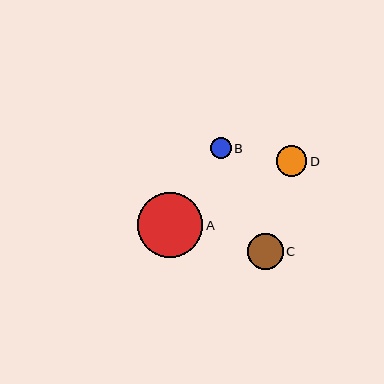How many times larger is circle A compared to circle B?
Circle A is approximately 3.1 times the size of circle B.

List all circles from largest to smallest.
From largest to smallest: A, C, D, B.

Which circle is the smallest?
Circle B is the smallest with a size of approximately 21 pixels.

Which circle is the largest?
Circle A is the largest with a size of approximately 65 pixels.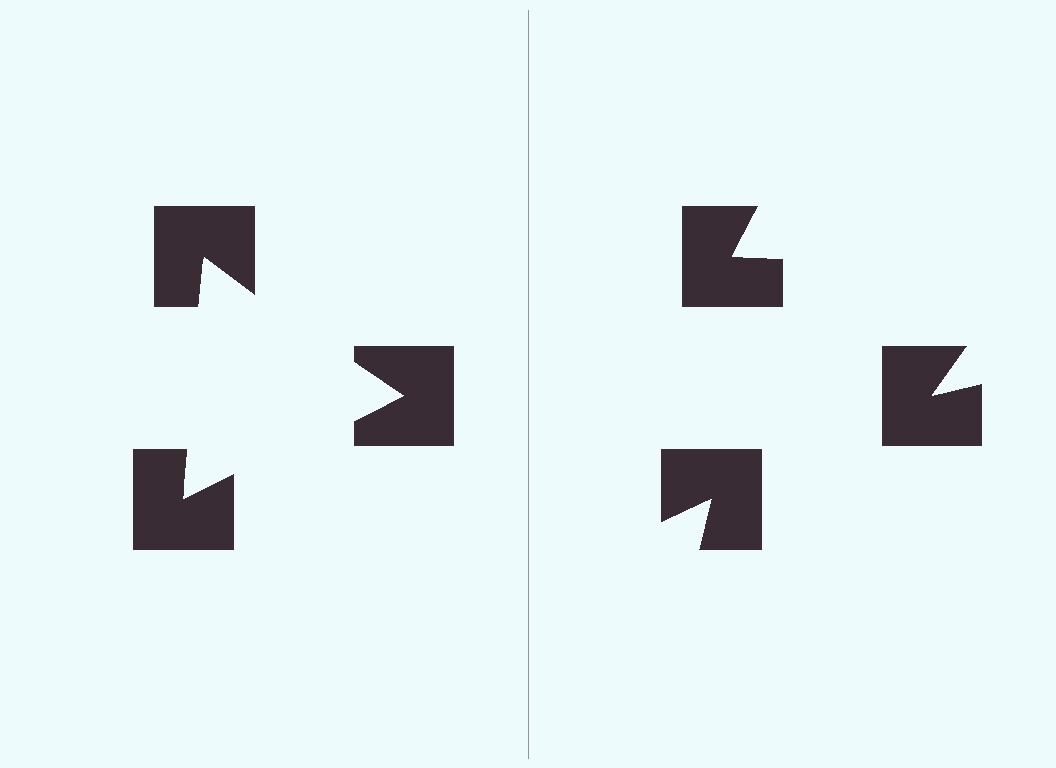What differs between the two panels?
The notched squares are positioned identically on both sides; only the wedge orientations differ. On the left they align to a triangle; on the right they are misaligned.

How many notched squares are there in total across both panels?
6 — 3 on each side.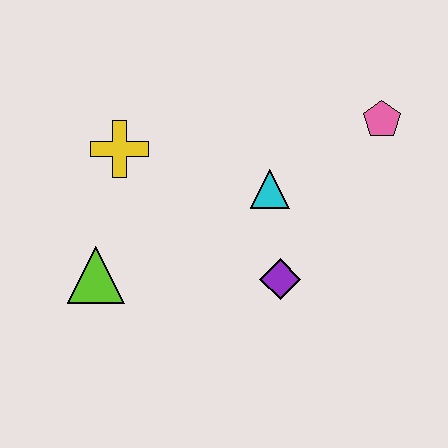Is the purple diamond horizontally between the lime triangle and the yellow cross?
No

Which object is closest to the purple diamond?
The cyan triangle is closest to the purple diamond.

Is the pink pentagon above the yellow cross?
Yes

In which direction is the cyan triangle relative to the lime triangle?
The cyan triangle is to the right of the lime triangle.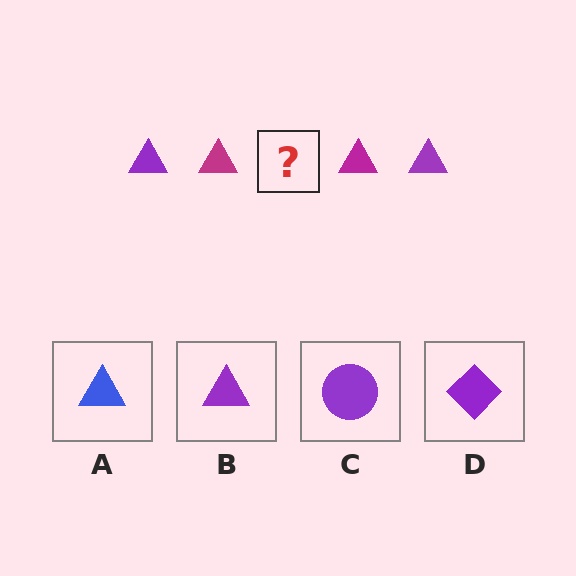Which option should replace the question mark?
Option B.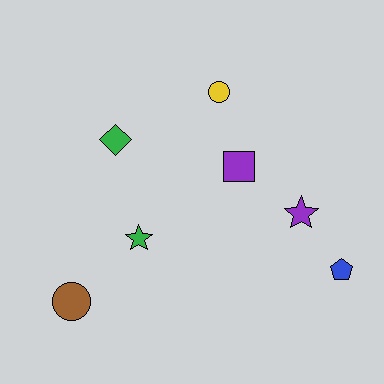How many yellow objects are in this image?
There is 1 yellow object.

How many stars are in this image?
There are 2 stars.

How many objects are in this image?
There are 7 objects.